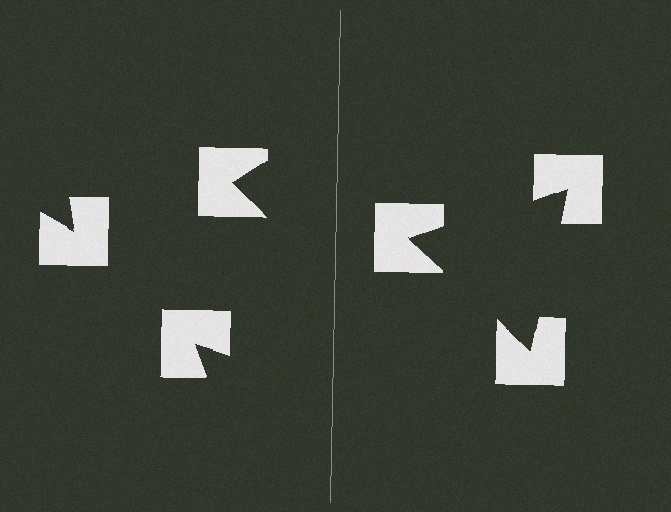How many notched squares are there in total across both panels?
6 — 3 on each side.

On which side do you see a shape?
An illusory triangle appears on the right side. On the left side the wedge cuts are rotated, so no coherent shape forms.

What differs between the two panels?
The notched squares are positioned identically on both sides; only the wedge orientations differ. On the right they align to a triangle; on the left they are misaligned.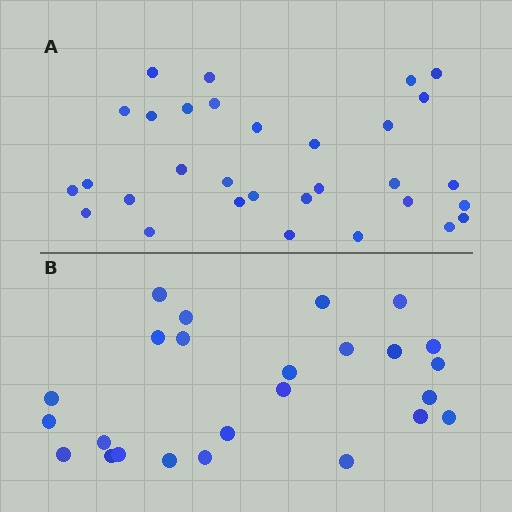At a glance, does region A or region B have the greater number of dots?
Region A (the top region) has more dots.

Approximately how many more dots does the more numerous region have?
Region A has about 6 more dots than region B.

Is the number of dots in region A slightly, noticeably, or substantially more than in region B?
Region A has only slightly more — the two regions are fairly close. The ratio is roughly 1.2 to 1.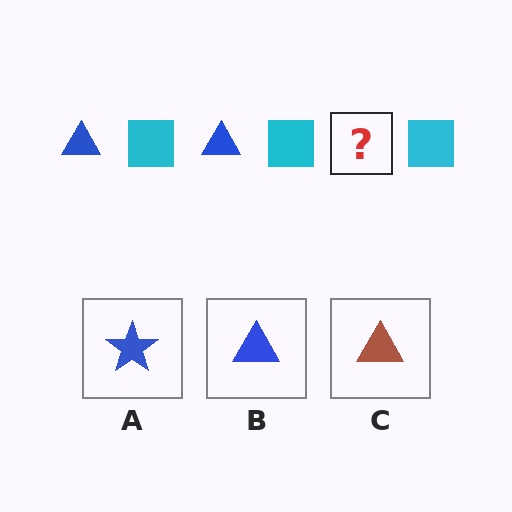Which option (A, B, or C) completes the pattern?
B.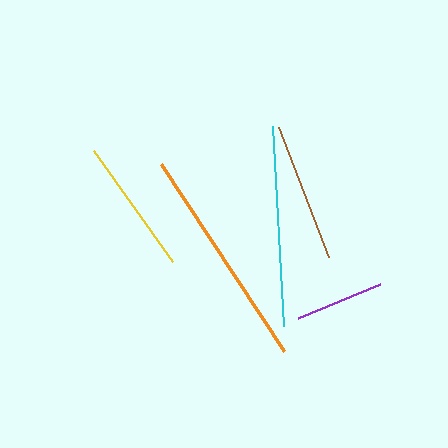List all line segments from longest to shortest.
From longest to shortest: orange, cyan, brown, yellow, purple.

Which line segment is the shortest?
The purple line is the shortest at approximately 89 pixels.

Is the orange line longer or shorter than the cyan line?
The orange line is longer than the cyan line.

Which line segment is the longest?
The orange line is the longest at approximately 223 pixels.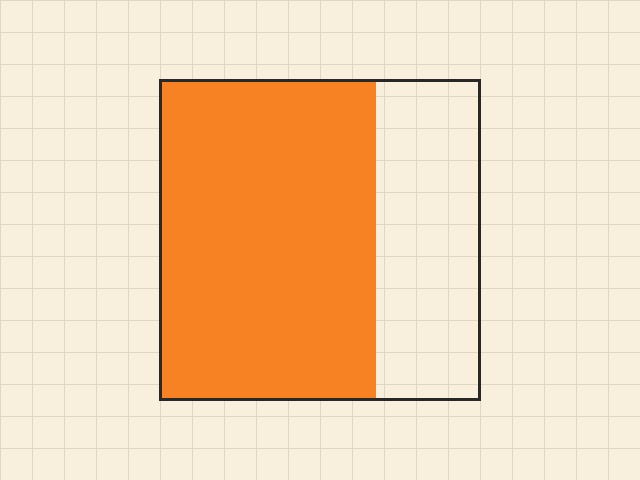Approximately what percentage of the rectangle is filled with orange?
Approximately 65%.